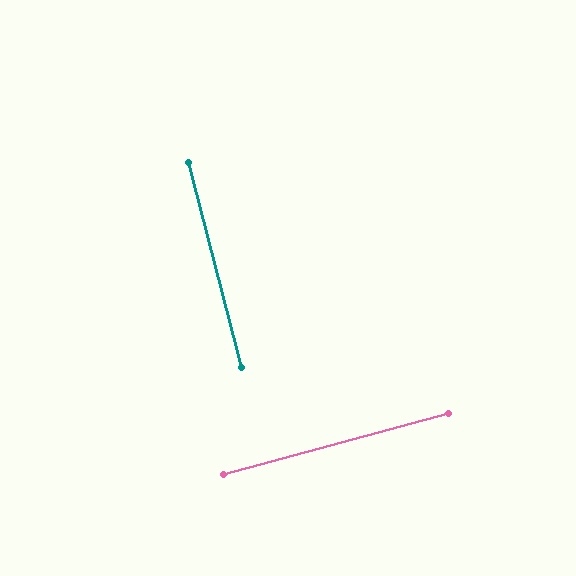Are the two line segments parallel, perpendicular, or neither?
Perpendicular — they meet at approximately 89°.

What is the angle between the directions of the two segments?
Approximately 89 degrees.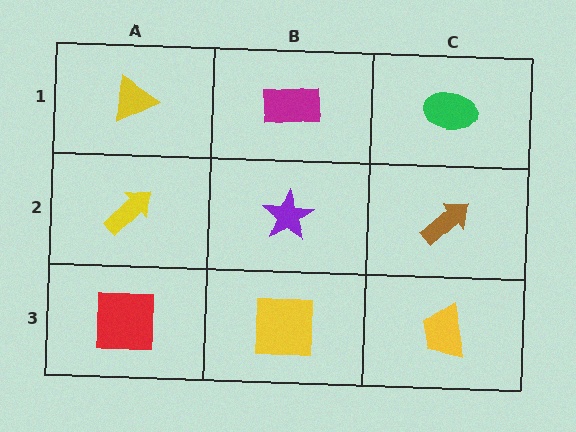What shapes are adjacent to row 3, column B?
A purple star (row 2, column B), a red square (row 3, column A), a yellow trapezoid (row 3, column C).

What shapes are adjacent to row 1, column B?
A purple star (row 2, column B), a yellow triangle (row 1, column A), a green ellipse (row 1, column C).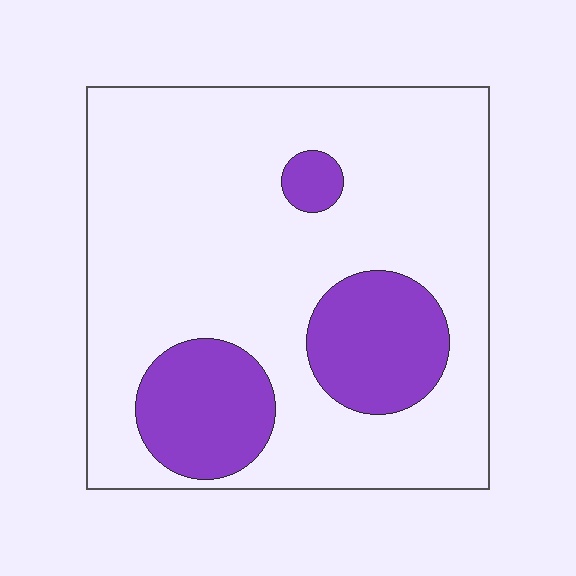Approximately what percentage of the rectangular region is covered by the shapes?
Approximately 20%.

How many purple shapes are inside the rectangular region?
3.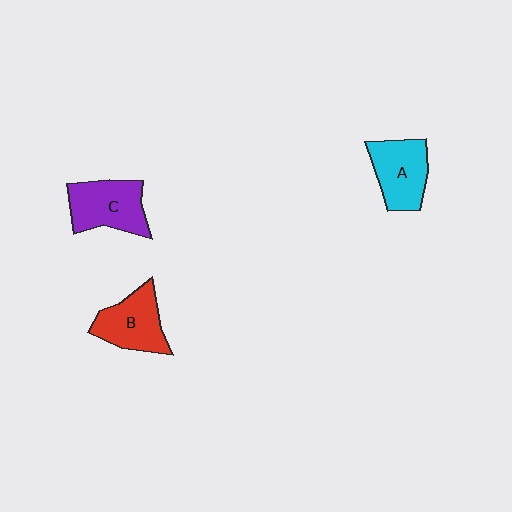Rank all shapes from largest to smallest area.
From largest to smallest: C (purple), A (cyan), B (red).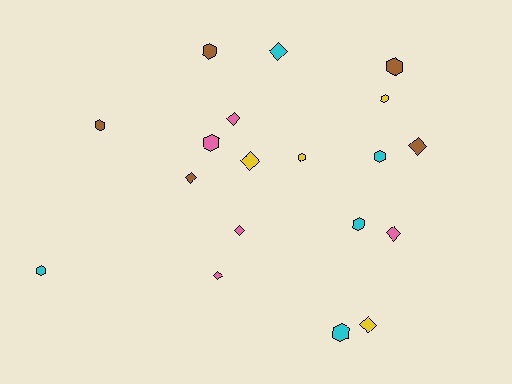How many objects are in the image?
There are 19 objects.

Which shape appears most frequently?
Hexagon, with 10 objects.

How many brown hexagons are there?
There are 3 brown hexagons.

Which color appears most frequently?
Brown, with 5 objects.